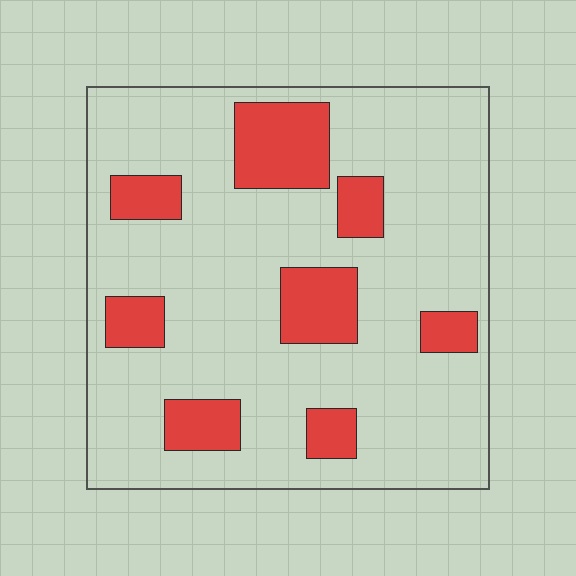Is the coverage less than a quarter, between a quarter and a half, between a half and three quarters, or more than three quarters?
Less than a quarter.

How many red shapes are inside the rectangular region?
8.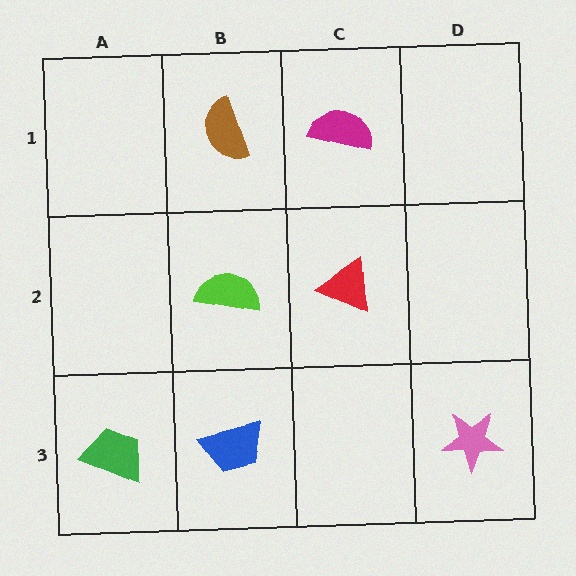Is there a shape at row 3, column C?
No, that cell is empty.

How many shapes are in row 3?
3 shapes.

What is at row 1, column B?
A brown semicircle.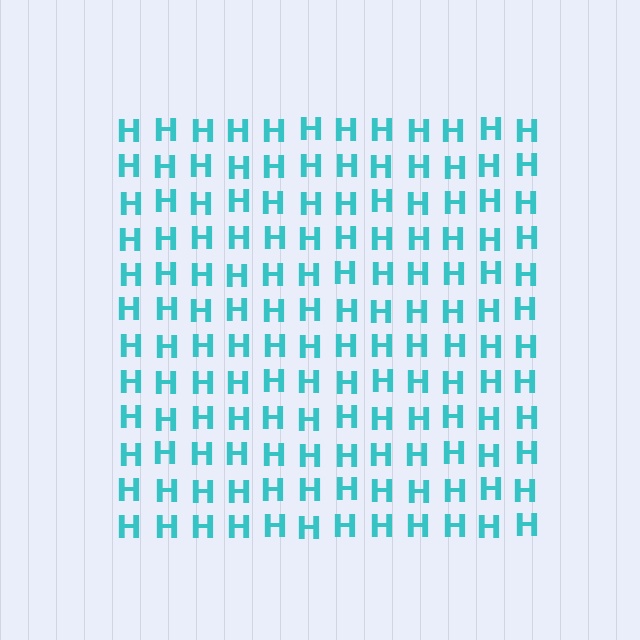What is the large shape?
The large shape is a square.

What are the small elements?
The small elements are letter H's.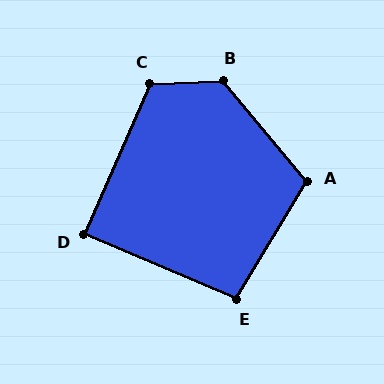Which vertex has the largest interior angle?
B, at approximately 127 degrees.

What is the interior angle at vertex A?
Approximately 109 degrees (obtuse).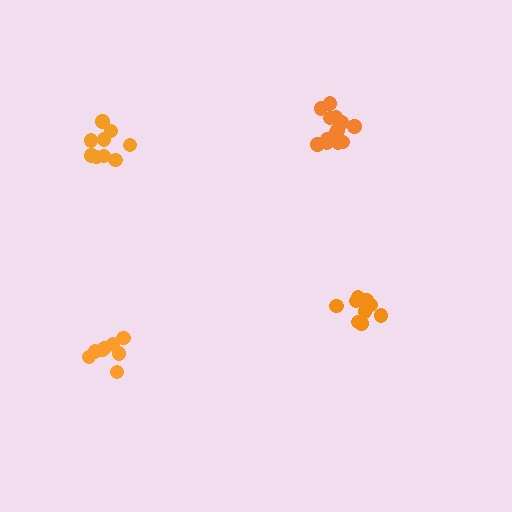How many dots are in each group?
Group 1: 14 dots, Group 2: 8 dots, Group 3: 9 dots, Group 4: 10 dots (41 total).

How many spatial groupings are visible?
There are 4 spatial groupings.